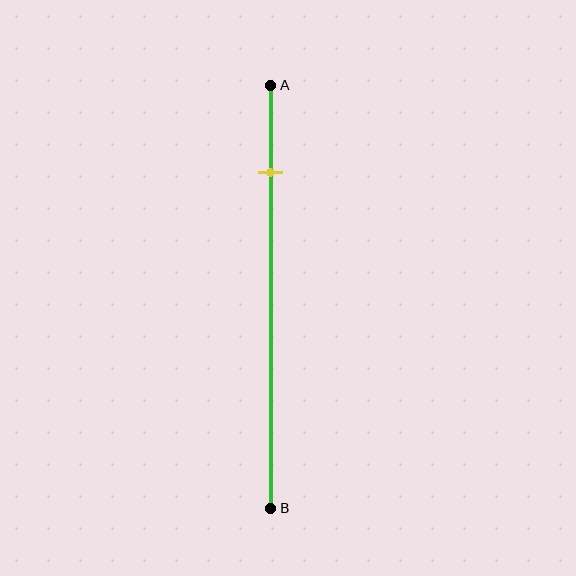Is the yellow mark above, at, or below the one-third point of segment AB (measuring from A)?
The yellow mark is above the one-third point of segment AB.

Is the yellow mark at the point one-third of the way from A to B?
No, the mark is at about 20% from A, not at the 33% one-third point.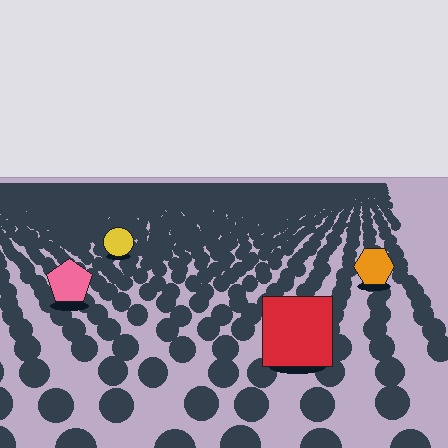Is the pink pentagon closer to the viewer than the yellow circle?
Yes. The pink pentagon is closer — you can tell from the texture gradient: the ground texture is coarser near it.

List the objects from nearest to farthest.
From nearest to farthest: the red square, the pink pentagon, the orange hexagon, the yellow circle.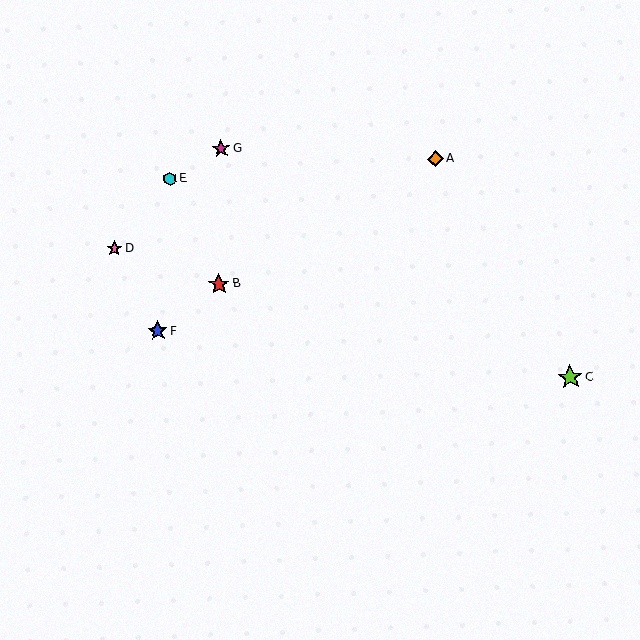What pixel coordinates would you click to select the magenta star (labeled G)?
Click at (221, 149) to select the magenta star G.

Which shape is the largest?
The lime star (labeled C) is the largest.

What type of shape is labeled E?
Shape E is a cyan hexagon.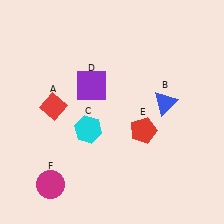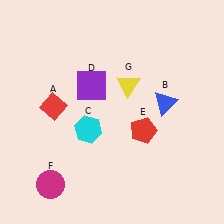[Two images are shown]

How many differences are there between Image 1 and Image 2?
There is 1 difference between the two images.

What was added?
A yellow triangle (G) was added in Image 2.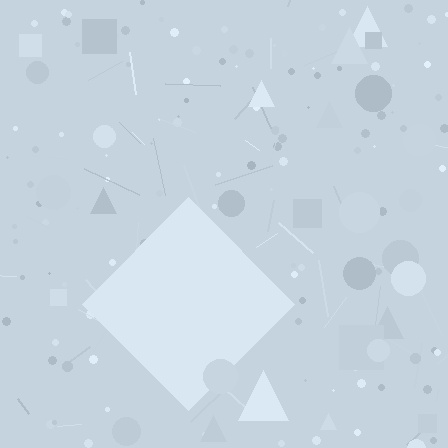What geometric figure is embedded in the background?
A diamond is embedded in the background.